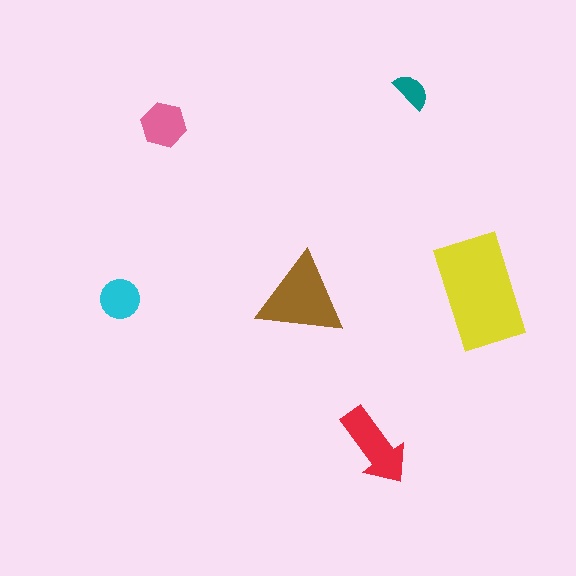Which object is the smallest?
The teal semicircle.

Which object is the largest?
The yellow rectangle.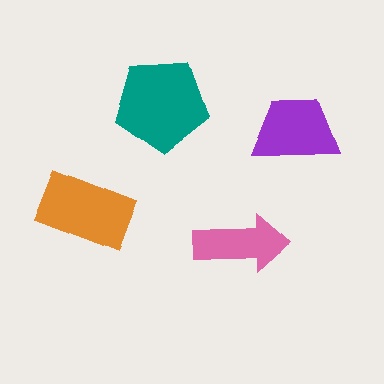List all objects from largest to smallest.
The teal pentagon, the orange rectangle, the purple trapezoid, the pink arrow.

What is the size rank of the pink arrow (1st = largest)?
4th.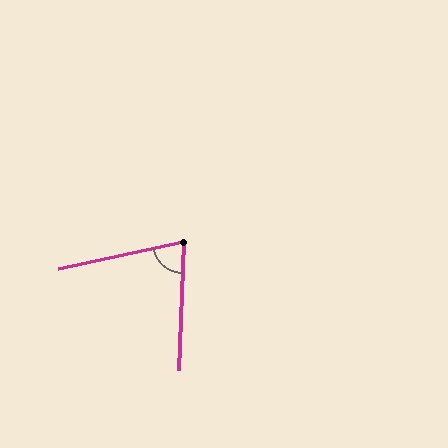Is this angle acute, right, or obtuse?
It is acute.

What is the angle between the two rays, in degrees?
Approximately 76 degrees.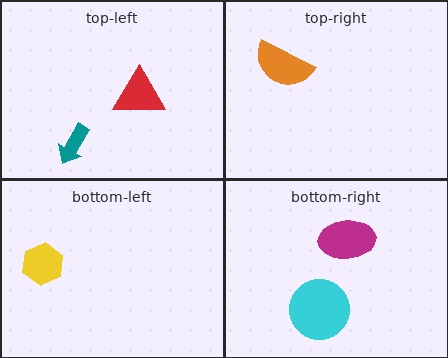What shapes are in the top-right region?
The orange semicircle.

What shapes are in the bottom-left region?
The yellow hexagon.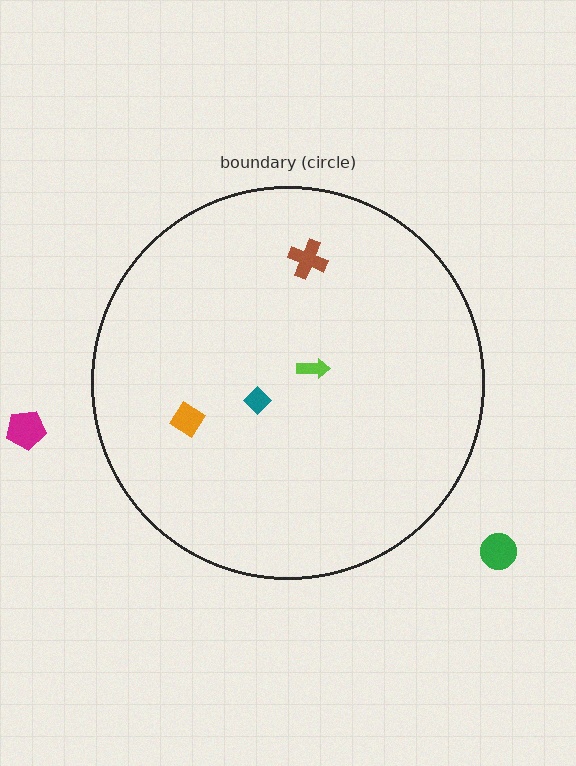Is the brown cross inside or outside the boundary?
Inside.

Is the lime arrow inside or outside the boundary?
Inside.